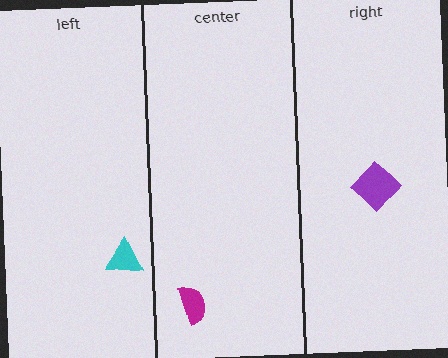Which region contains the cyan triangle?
The left region.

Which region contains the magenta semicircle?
The center region.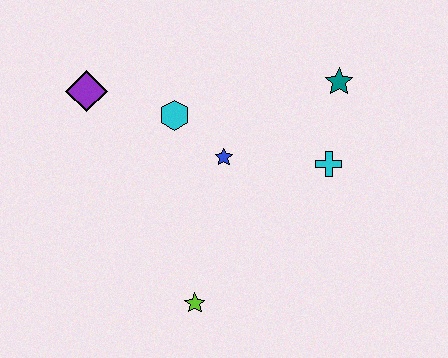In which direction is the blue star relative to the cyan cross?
The blue star is to the left of the cyan cross.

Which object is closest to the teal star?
The cyan cross is closest to the teal star.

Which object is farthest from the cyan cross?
The purple diamond is farthest from the cyan cross.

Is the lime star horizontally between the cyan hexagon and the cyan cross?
Yes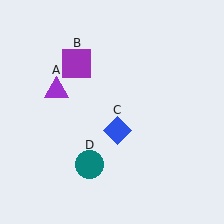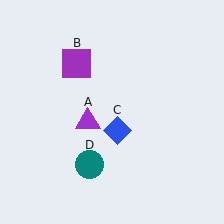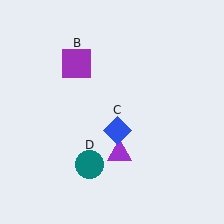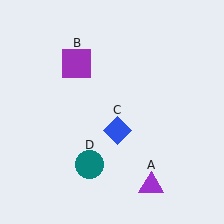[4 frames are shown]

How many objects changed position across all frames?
1 object changed position: purple triangle (object A).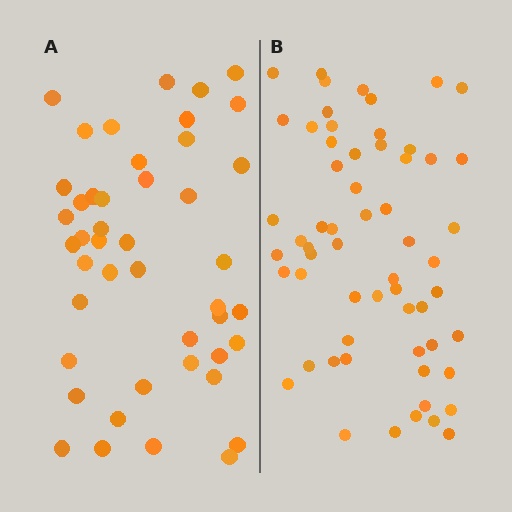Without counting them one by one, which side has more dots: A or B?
Region B (the right region) has more dots.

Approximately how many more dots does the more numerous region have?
Region B has approximately 15 more dots than region A.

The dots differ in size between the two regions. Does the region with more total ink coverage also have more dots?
No. Region A has more total ink coverage because its dots are larger, but region B actually contains more individual dots. Total area can be misleading — the number of items is what matters here.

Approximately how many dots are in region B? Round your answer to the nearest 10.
About 60 dots.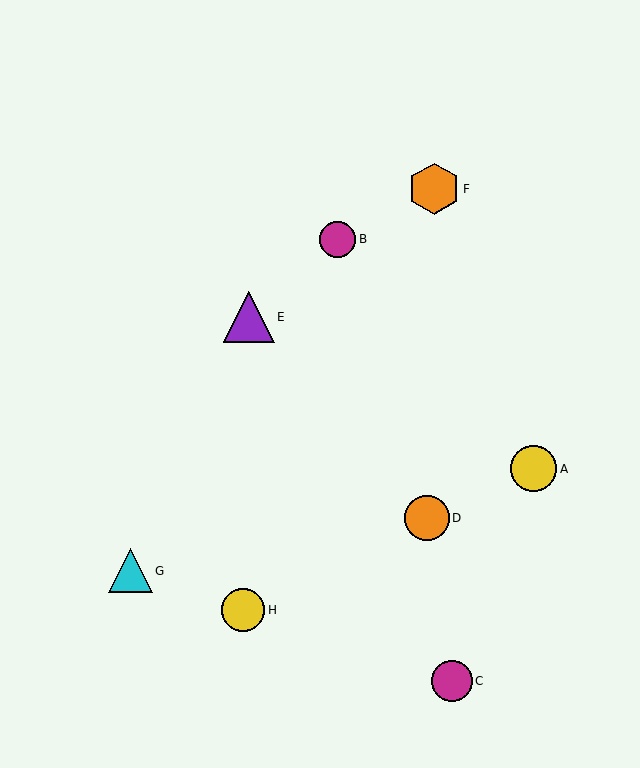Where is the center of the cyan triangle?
The center of the cyan triangle is at (130, 571).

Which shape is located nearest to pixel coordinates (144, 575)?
The cyan triangle (labeled G) at (130, 571) is nearest to that location.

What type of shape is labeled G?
Shape G is a cyan triangle.